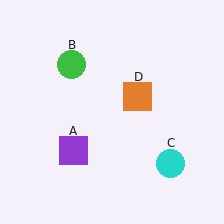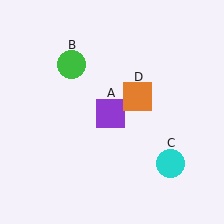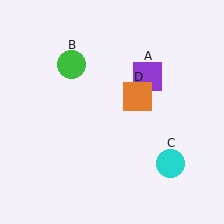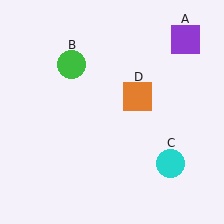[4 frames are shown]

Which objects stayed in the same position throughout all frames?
Green circle (object B) and cyan circle (object C) and orange square (object D) remained stationary.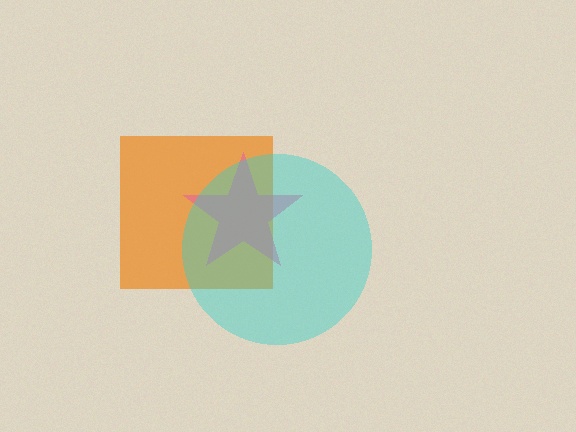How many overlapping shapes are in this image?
There are 3 overlapping shapes in the image.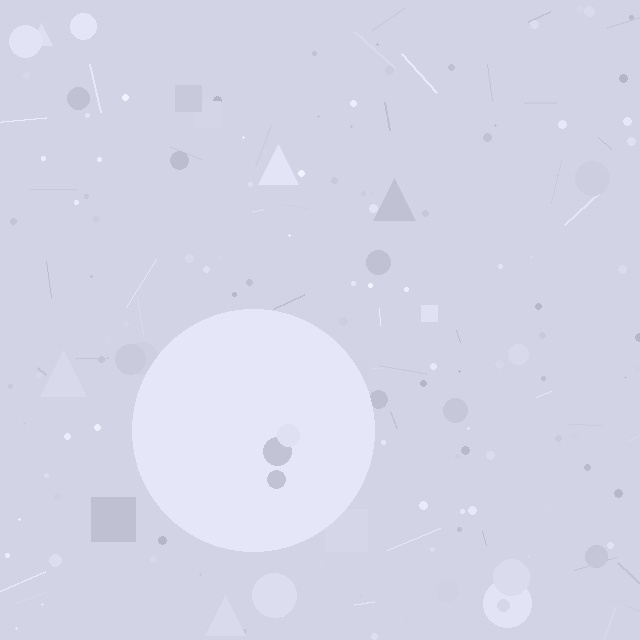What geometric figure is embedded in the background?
A circle is embedded in the background.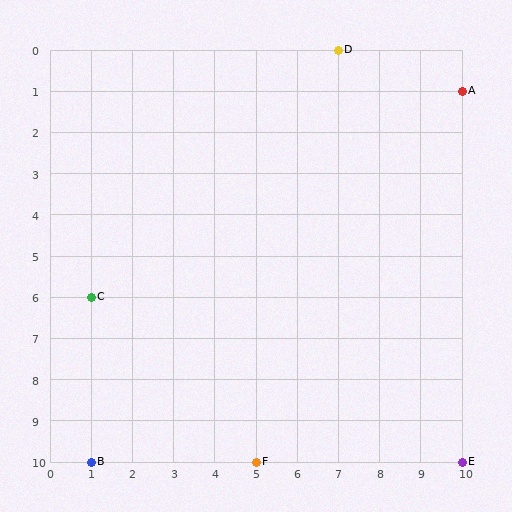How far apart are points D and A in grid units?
Points D and A are 3 columns and 1 row apart (about 3.2 grid units diagonally).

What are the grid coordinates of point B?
Point B is at grid coordinates (1, 10).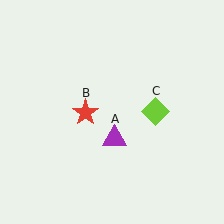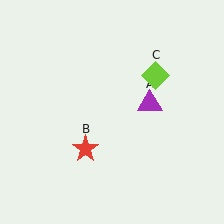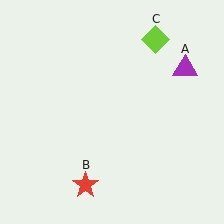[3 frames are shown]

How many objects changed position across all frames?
3 objects changed position: purple triangle (object A), red star (object B), lime diamond (object C).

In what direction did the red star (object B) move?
The red star (object B) moved down.